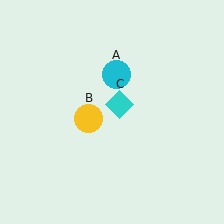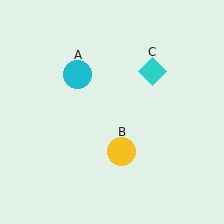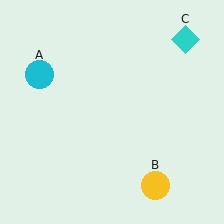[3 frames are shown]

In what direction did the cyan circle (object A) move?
The cyan circle (object A) moved left.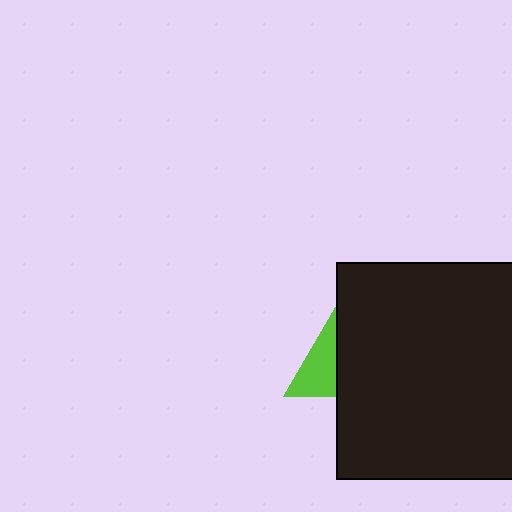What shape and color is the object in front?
The object in front is a black rectangle.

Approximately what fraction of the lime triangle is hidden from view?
Roughly 56% of the lime triangle is hidden behind the black rectangle.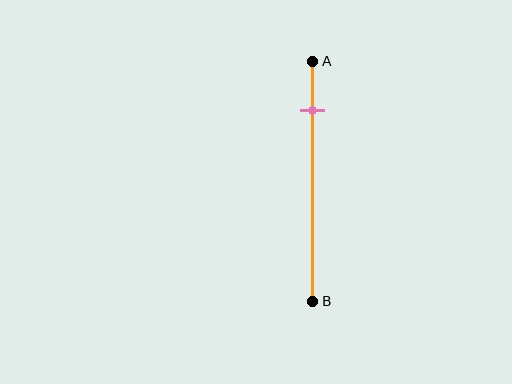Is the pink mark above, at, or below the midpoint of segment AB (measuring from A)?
The pink mark is above the midpoint of segment AB.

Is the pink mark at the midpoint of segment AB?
No, the mark is at about 20% from A, not at the 50% midpoint.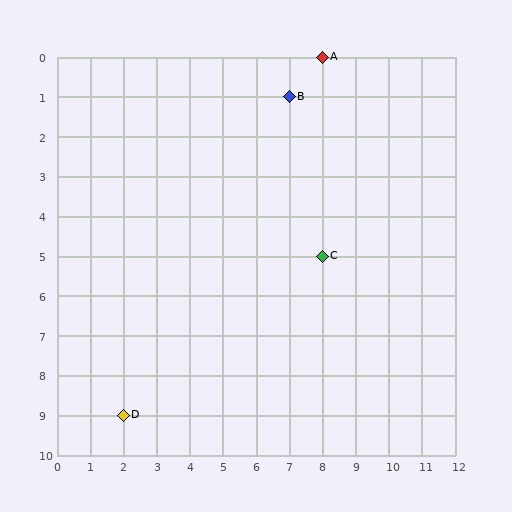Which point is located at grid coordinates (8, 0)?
Point A is at (8, 0).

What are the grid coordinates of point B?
Point B is at grid coordinates (7, 1).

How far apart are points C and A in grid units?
Points C and A are 5 rows apart.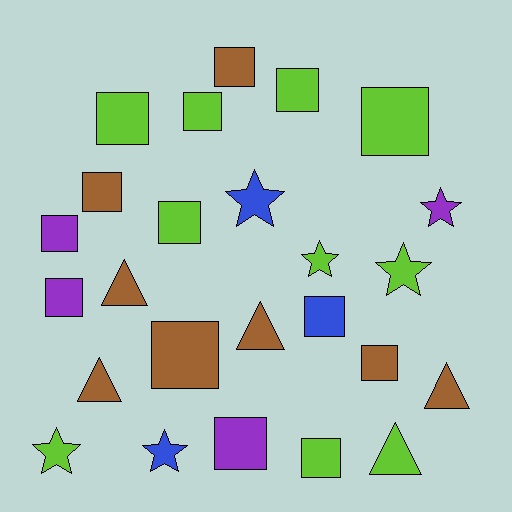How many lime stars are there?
There are 3 lime stars.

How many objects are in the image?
There are 25 objects.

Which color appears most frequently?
Lime, with 10 objects.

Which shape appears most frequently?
Square, with 14 objects.